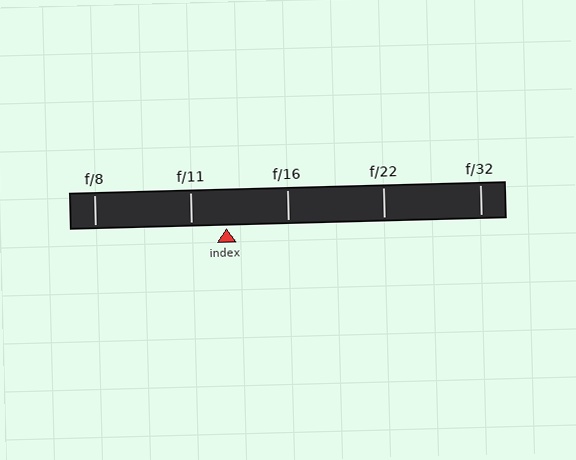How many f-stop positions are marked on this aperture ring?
There are 5 f-stop positions marked.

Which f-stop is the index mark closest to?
The index mark is closest to f/11.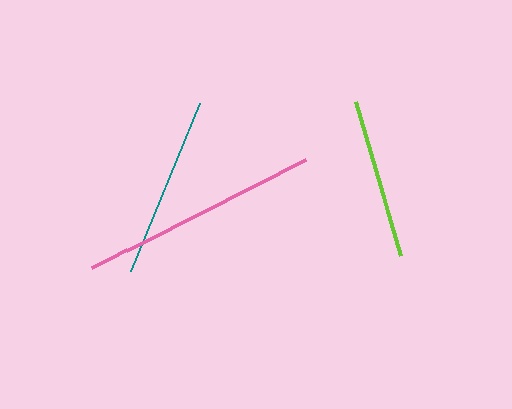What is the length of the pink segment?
The pink segment is approximately 241 pixels long.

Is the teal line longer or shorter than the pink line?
The pink line is longer than the teal line.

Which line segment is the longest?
The pink line is the longest at approximately 241 pixels.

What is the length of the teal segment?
The teal segment is approximately 182 pixels long.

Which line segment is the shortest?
The lime line is the shortest at approximately 160 pixels.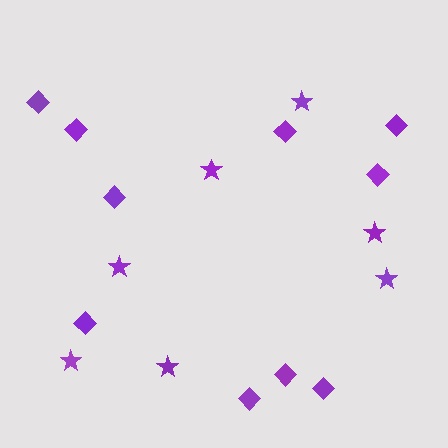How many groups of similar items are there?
There are 2 groups: one group of stars (7) and one group of diamonds (10).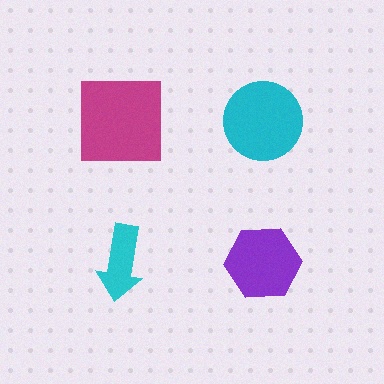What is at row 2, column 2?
A purple hexagon.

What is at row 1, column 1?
A magenta square.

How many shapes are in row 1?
2 shapes.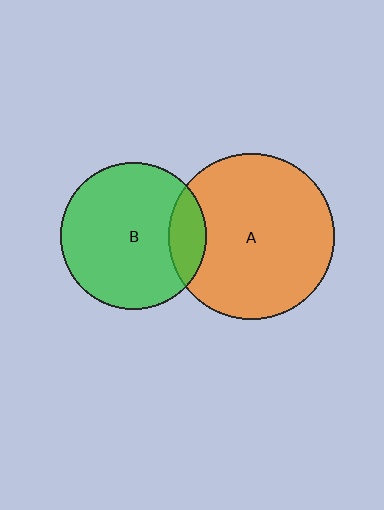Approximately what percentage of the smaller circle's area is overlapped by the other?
Approximately 15%.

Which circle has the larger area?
Circle A (orange).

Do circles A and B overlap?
Yes.